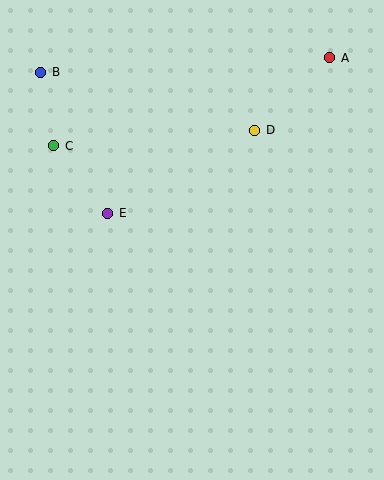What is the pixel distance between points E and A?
The distance between E and A is 271 pixels.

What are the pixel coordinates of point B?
Point B is at (41, 72).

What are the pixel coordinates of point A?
Point A is at (330, 58).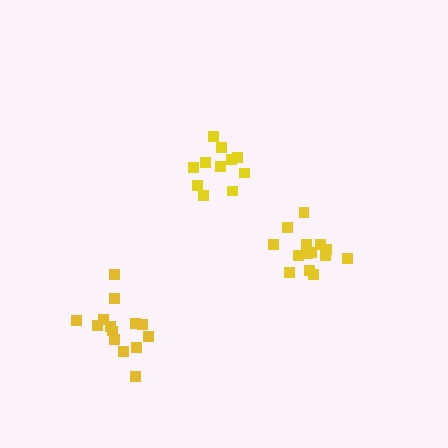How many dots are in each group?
Group 1: 14 dots, Group 2: 14 dots, Group 3: 11 dots (39 total).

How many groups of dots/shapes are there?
There are 3 groups.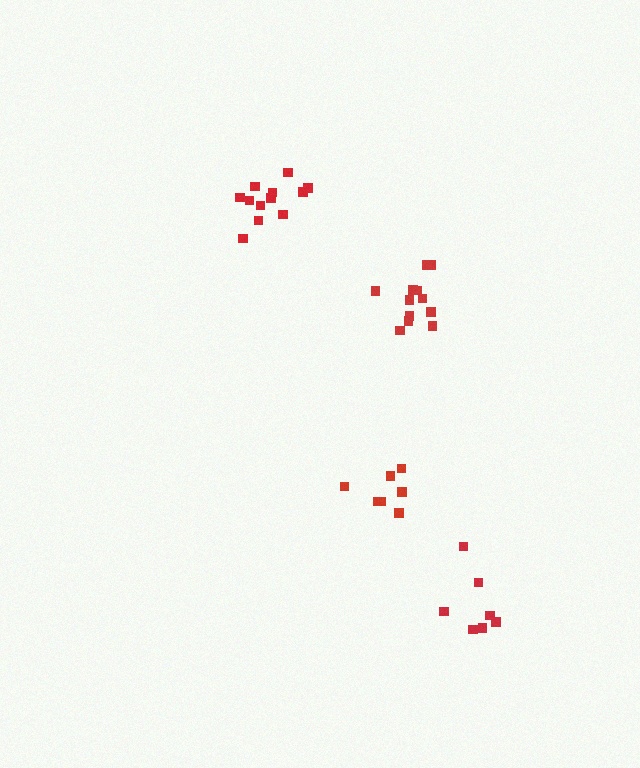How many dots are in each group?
Group 1: 7 dots, Group 2: 12 dots, Group 3: 12 dots, Group 4: 7 dots (38 total).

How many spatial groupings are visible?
There are 4 spatial groupings.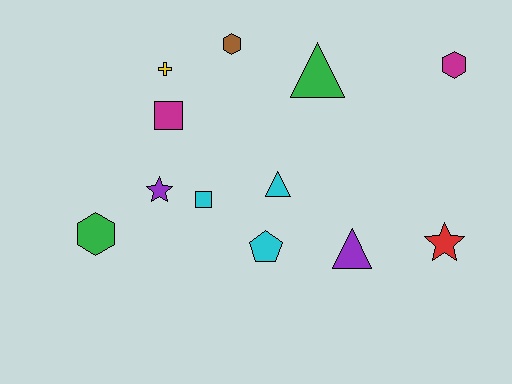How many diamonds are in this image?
There are no diamonds.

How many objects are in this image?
There are 12 objects.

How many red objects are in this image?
There is 1 red object.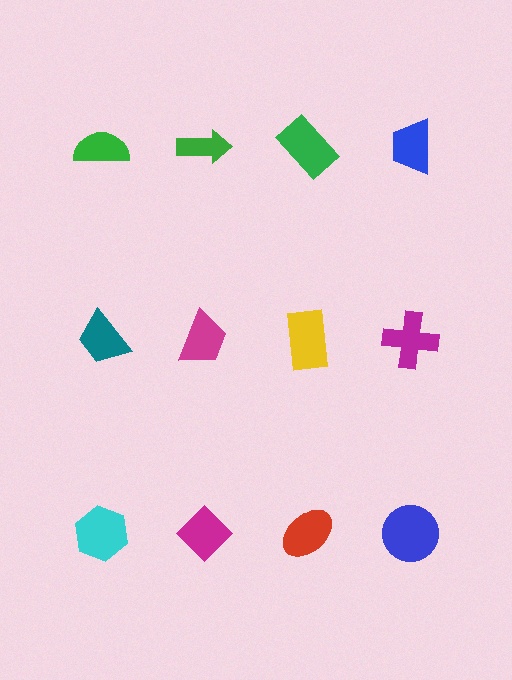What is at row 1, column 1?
A green semicircle.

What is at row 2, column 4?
A magenta cross.